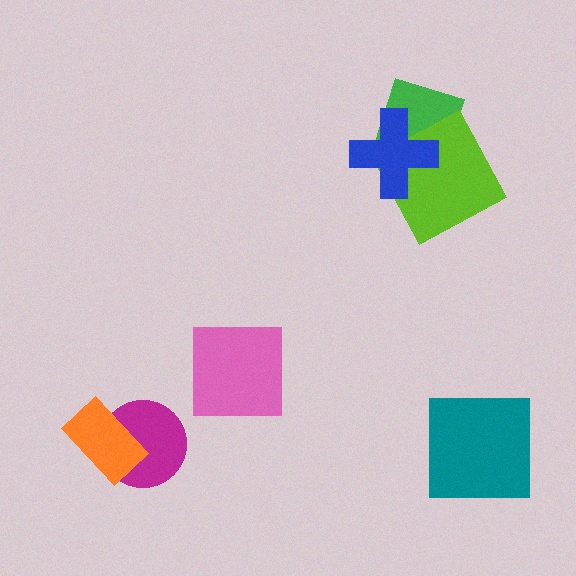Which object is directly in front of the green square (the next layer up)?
The lime square is directly in front of the green square.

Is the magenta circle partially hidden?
Yes, it is partially covered by another shape.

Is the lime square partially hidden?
Yes, it is partially covered by another shape.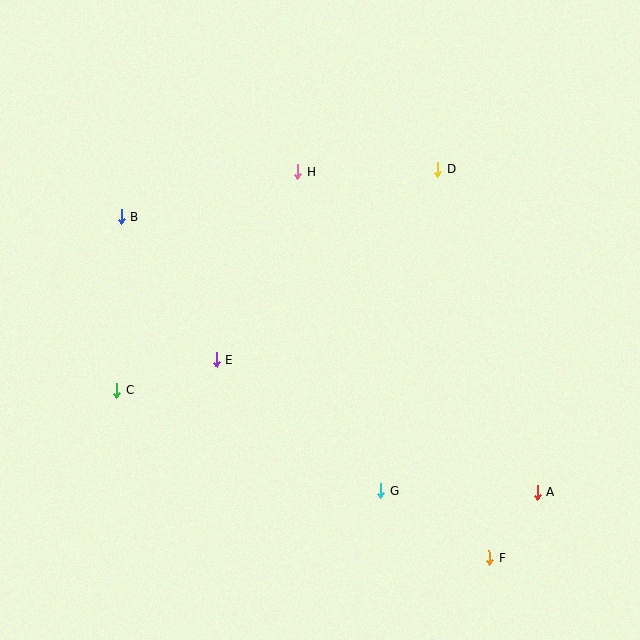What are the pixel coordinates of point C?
Point C is at (117, 390).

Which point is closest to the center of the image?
Point E at (217, 360) is closest to the center.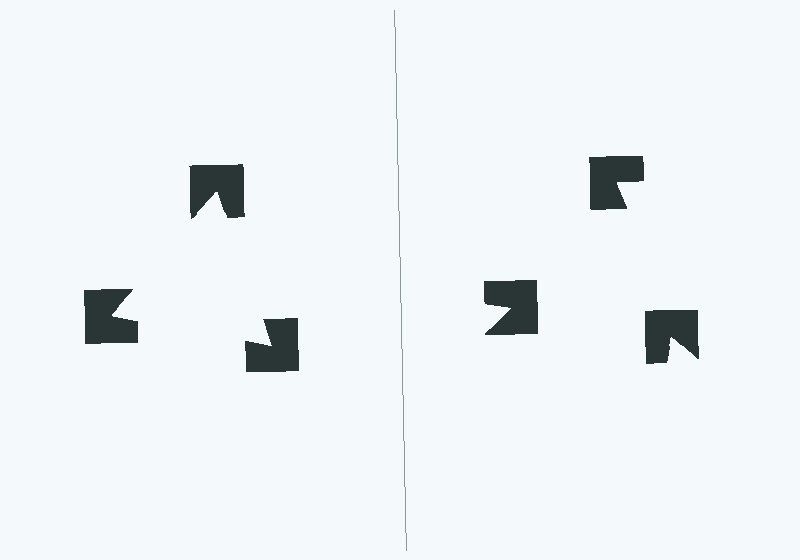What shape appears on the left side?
An illusory triangle.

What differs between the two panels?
The notched squares are positioned identically on both sides; only the wedge orientations differ. On the left they align to a triangle; on the right they are misaligned.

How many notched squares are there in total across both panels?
6 — 3 on each side.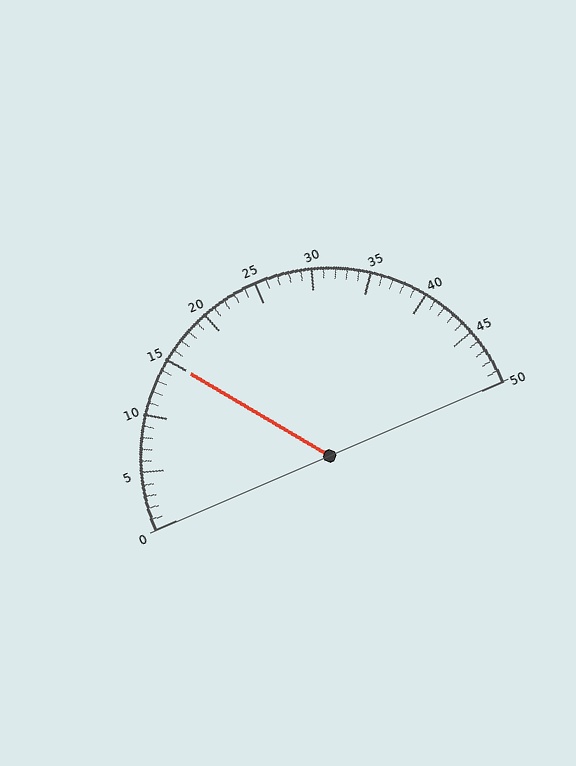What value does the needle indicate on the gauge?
The needle indicates approximately 15.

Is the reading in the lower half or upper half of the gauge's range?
The reading is in the lower half of the range (0 to 50).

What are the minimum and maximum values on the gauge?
The gauge ranges from 0 to 50.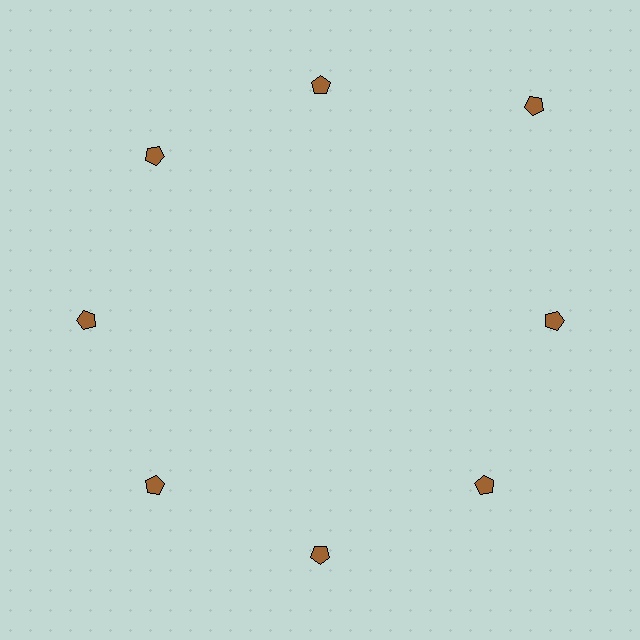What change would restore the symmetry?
The symmetry would be restored by moving it inward, back onto the ring so that all 8 pentagons sit at equal angles and equal distance from the center.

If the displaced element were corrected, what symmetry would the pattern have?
It would have 8-fold rotational symmetry — the pattern would map onto itself every 45 degrees.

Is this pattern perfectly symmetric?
No. The 8 brown pentagons are arranged in a ring, but one element near the 2 o'clock position is pushed outward from the center, breaking the 8-fold rotational symmetry.